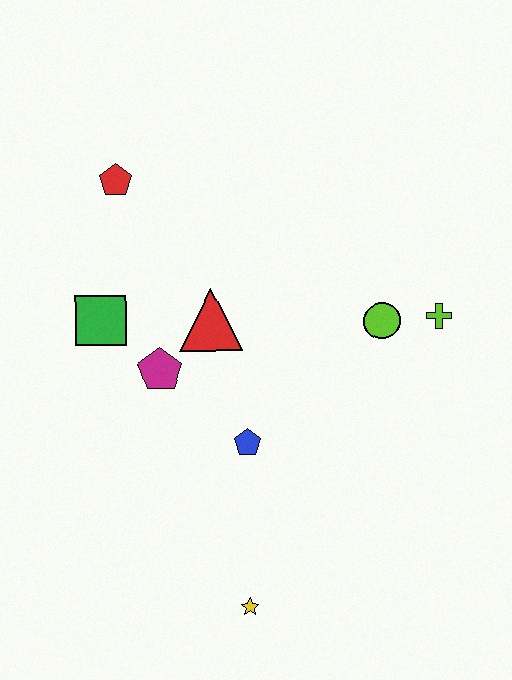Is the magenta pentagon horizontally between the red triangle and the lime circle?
No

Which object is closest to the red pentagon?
The green square is closest to the red pentagon.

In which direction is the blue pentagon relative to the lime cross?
The blue pentagon is to the left of the lime cross.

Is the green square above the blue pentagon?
Yes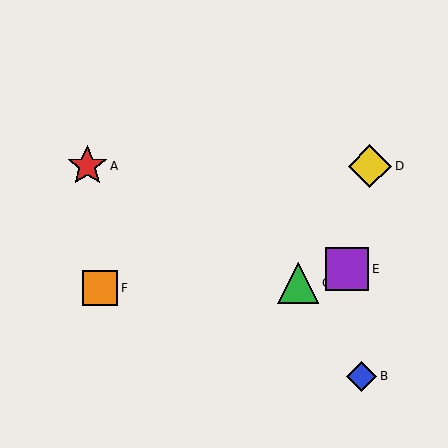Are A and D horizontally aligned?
Yes, both are at y≈166.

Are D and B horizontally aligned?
No, D is at y≈166 and B is at y≈376.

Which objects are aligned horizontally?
Objects A, D are aligned horizontally.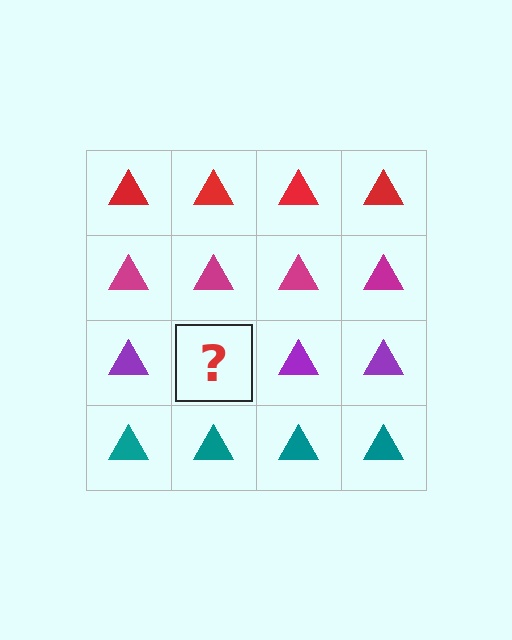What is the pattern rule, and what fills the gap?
The rule is that each row has a consistent color. The gap should be filled with a purple triangle.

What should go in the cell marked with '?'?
The missing cell should contain a purple triangle.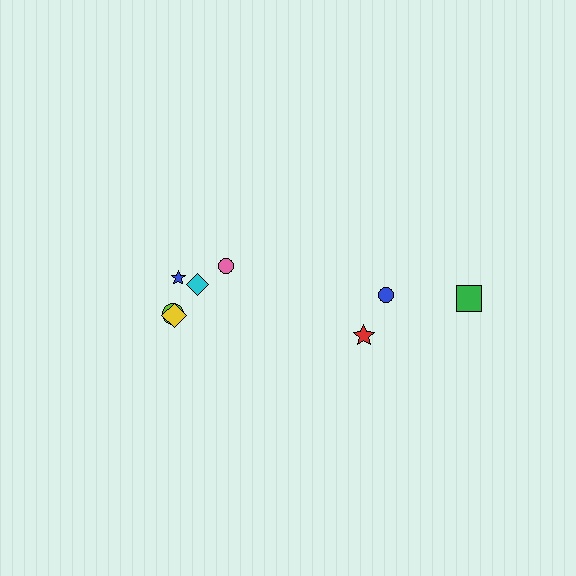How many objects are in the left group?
There are 5 objects.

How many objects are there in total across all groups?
There are 8 objects.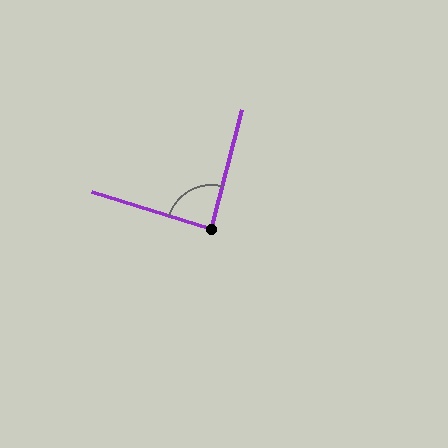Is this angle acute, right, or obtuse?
It is approximately a right angle.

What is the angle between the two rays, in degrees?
Approximately 88 degrees.